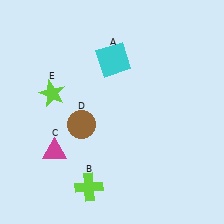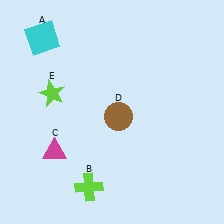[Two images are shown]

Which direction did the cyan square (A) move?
The cyan square (A) moved left.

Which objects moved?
The objects that moved are: the cyan square (A), the brown circle (D).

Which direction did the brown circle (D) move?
The brown circle (D) moved right.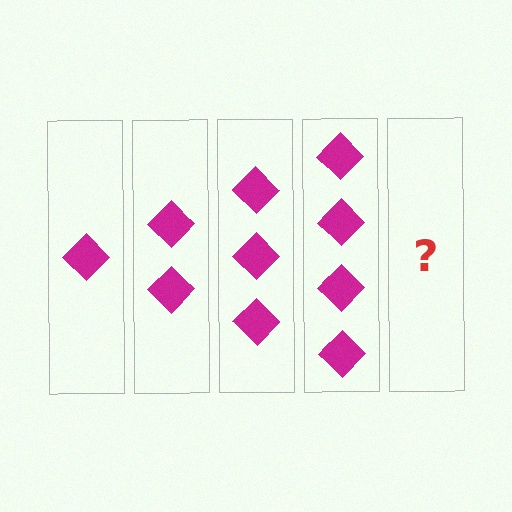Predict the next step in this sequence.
The next step is 5 diamonds.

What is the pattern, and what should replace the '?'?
The pattern is that each step adds one more diamond. The '?' should be 5 diamonds.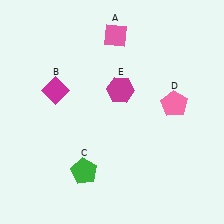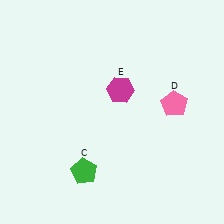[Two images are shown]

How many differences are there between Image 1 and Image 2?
There are 2 differences between the two images.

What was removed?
The pink diamond (A), the magenta diamond (B) were removed in Image 2.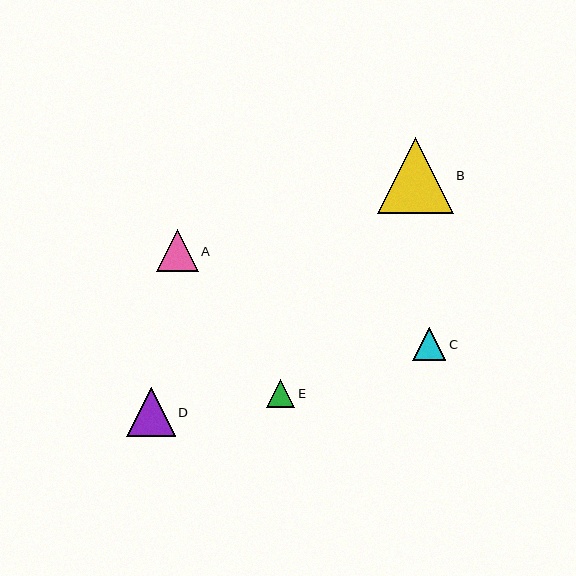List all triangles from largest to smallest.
From largest to smallest: B, D, A, C, E.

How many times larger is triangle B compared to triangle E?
Triangle B is approximately 2.7 times the size of triangle E.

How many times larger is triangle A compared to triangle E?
Triangle A is approximately 1.5 times the size of triangle E.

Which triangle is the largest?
Triangle B is the largest with a size of approximately 76 pixels.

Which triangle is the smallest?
Triangle E is the smallest with a size of approximately 28 pixels.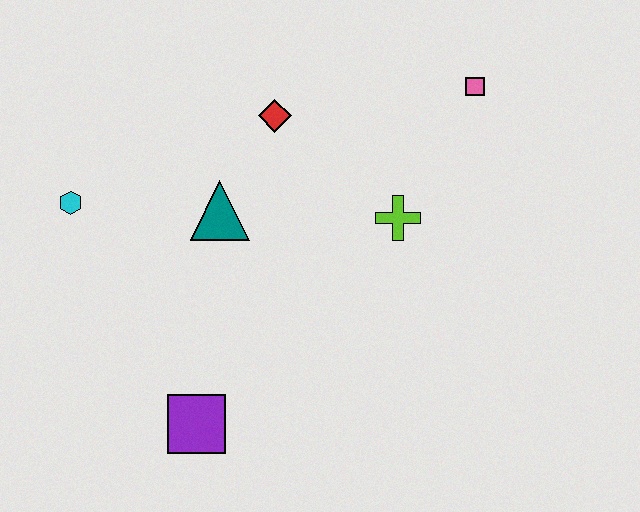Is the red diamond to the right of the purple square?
Yes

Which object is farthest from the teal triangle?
The pink square is farthest from the teal triangle.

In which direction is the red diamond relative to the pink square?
The red diamond is to the left of the pink square.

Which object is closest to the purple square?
The teal triangle is closest to the purple square.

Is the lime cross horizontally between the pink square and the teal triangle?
Yes